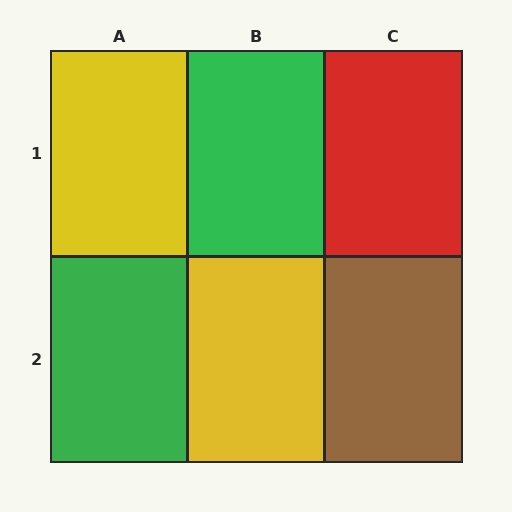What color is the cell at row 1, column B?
Green.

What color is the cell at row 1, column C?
Red.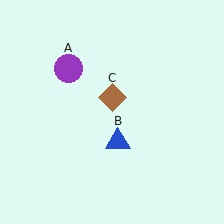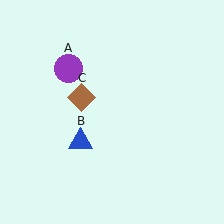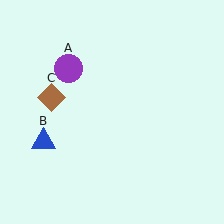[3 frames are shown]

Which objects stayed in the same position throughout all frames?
Purple circle (object A) remained stationary.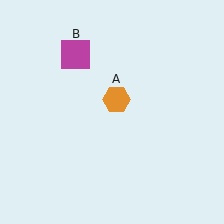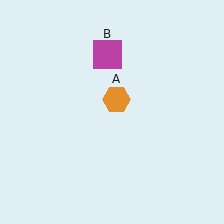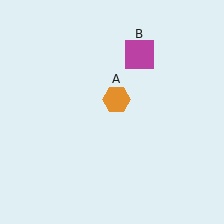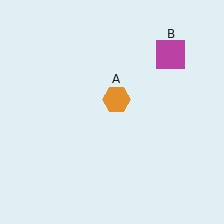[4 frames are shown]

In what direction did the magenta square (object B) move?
The magenta square (object B) moved right.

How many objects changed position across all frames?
1 object changed position: magenta square (object B).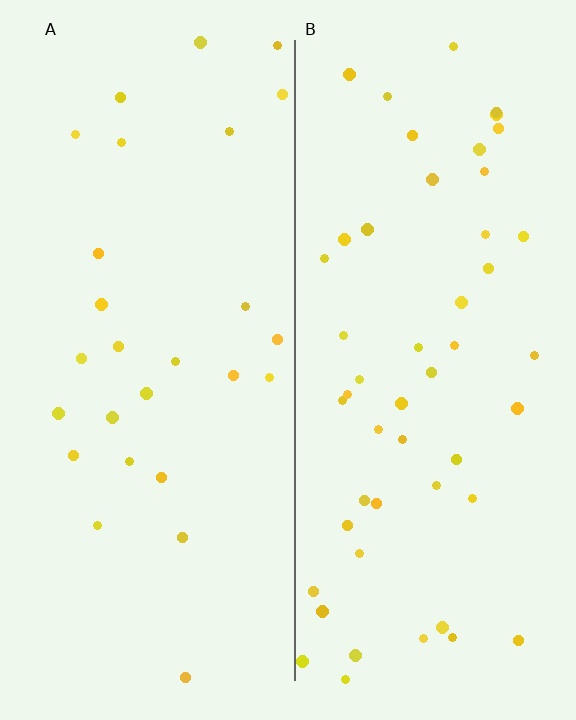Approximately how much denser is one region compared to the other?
Approximately 1.9× — region B over region A.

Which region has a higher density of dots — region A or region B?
B (the right).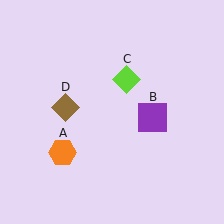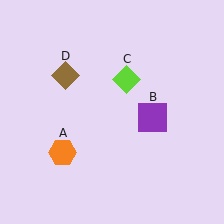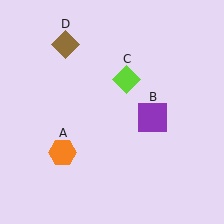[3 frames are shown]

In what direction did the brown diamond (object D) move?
The brown diamond (object D) moved up.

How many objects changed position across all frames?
1 object changed position: brown diamond (object D).